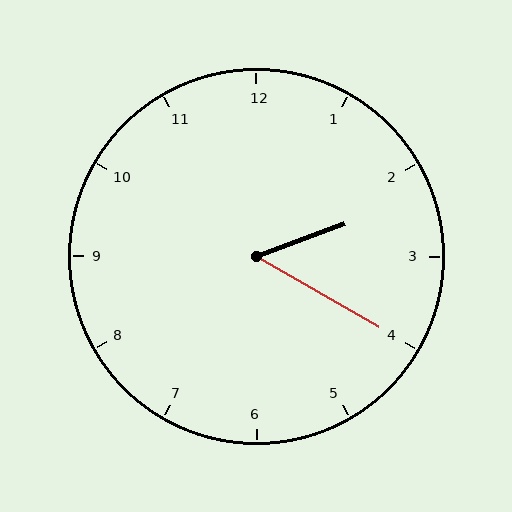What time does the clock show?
2:20.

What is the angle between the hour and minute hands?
Approximately 50 degrees.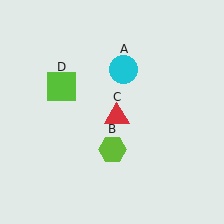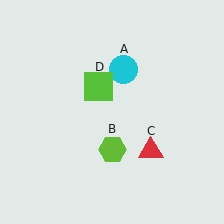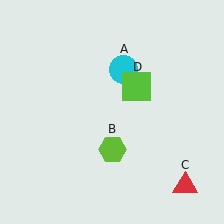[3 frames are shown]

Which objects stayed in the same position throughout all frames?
Cyan circle (object A) and lime hexagon (object B) remained stationary.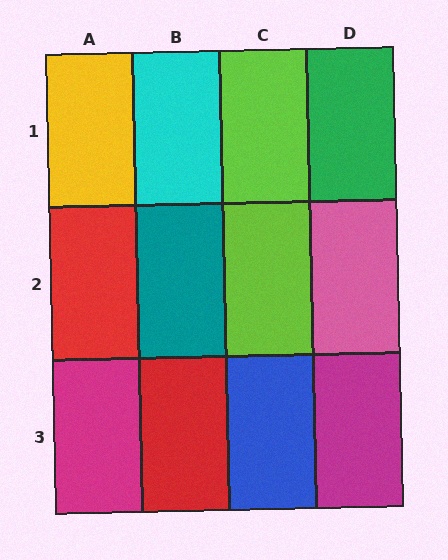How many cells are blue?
1 cell is blue.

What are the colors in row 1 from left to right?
Yellow, cyan, lime, green.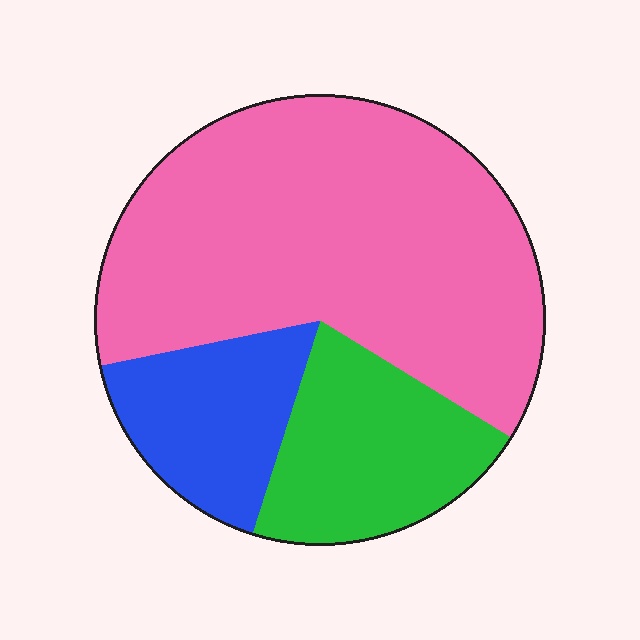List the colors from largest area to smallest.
From largest to smallest: pink, green, blue.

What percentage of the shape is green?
Green covers around 20% of the shape.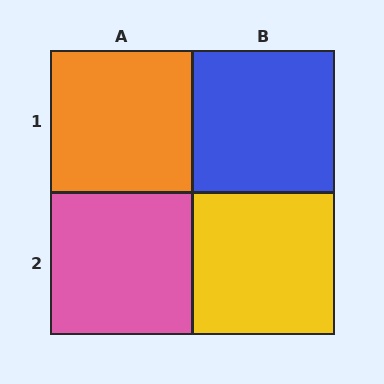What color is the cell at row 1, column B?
Blue.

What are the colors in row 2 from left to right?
Pink, yellow.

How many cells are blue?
1 cell is blue.